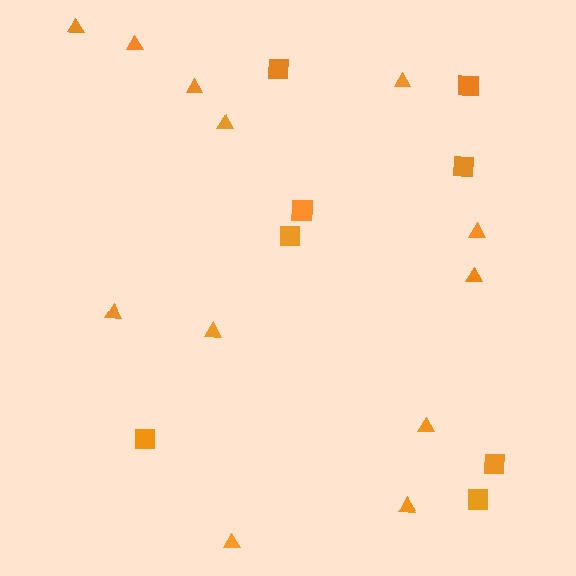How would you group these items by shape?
There are 2 groups: one group of triangles (12) and one group of squares (8).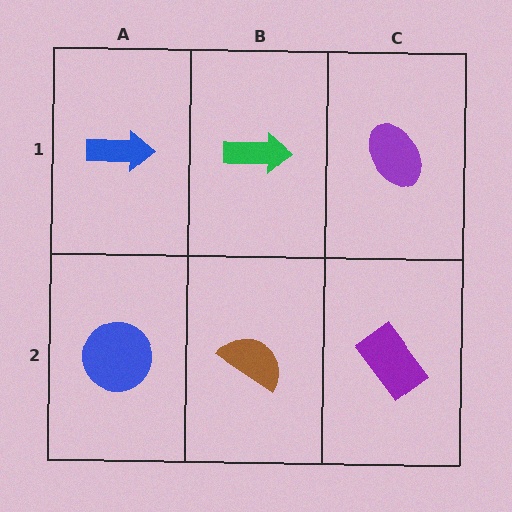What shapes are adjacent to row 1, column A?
A blue circle (row 2, column A), a green arrow (row 1, column B).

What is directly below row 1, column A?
A blue circle.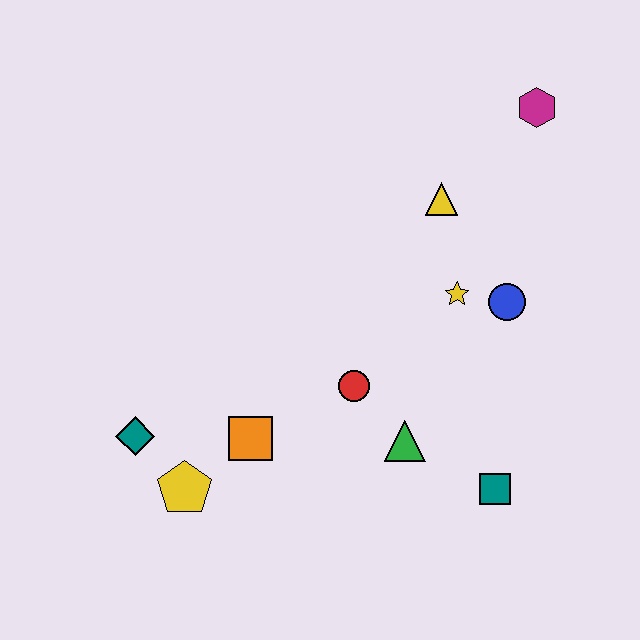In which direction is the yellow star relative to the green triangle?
The yellow star is above the green triangle.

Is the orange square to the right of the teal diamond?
Yes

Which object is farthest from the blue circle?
The teal diamond is farthest from the blue circle.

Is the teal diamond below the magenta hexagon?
Yes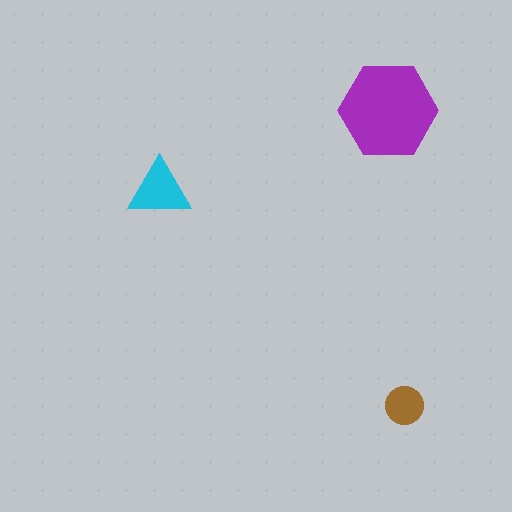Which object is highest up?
The purple hexagon is topmost.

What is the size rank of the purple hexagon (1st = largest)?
1st.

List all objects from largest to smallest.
The purple hexagon, the cyan triangle, the brown circle.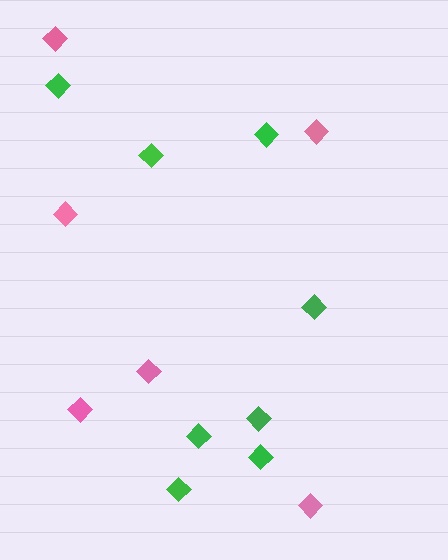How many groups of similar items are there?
There are 2 groups: one group of green diamonds (8) and one group of pink diamonds (6).